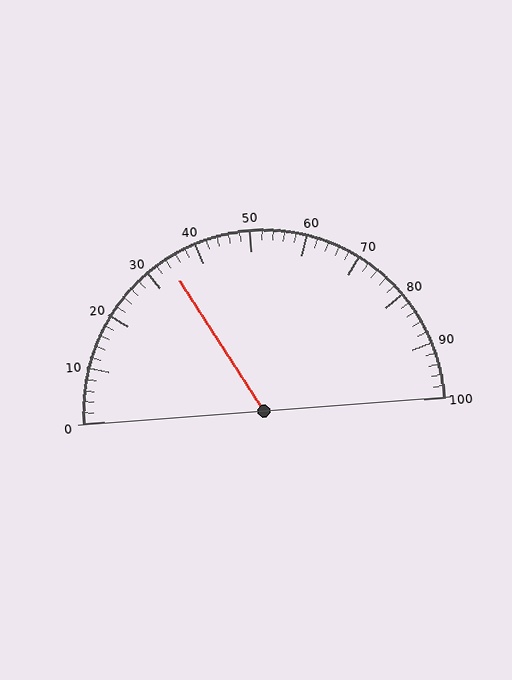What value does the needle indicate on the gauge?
The needle indicates approximately 34.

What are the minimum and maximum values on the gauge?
The gauge ranges from 0 to 100.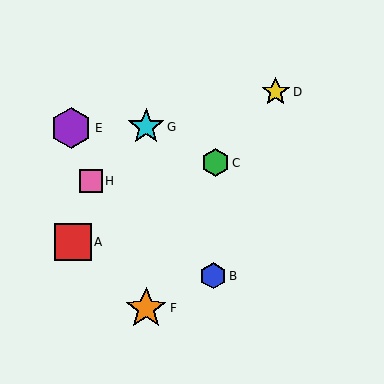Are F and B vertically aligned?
No, F is at x≈146 and B is at x≈213.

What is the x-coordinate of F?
Object F is at x≈146.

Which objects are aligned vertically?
Objects F, G are aligned vertically.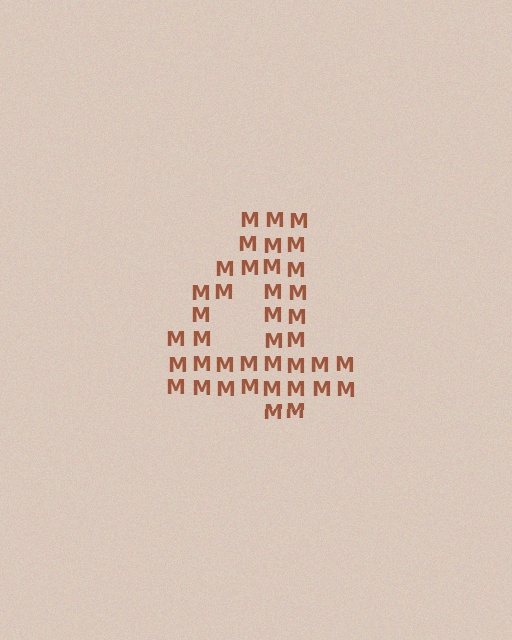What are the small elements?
The small elements are letter M's.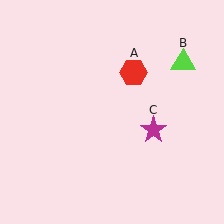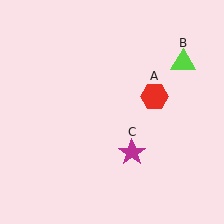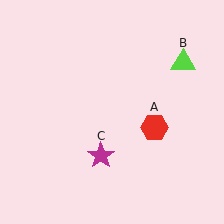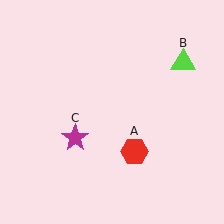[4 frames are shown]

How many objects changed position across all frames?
2 objects changed position: red hexagon (object A), magenta star (object C).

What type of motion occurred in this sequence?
The red hexagon (object A), magenta star (object C) rotated clockwise around the center of the scene.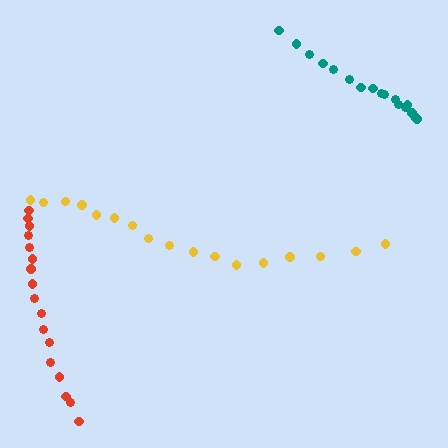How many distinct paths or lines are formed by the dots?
There are 3 distinct paths.